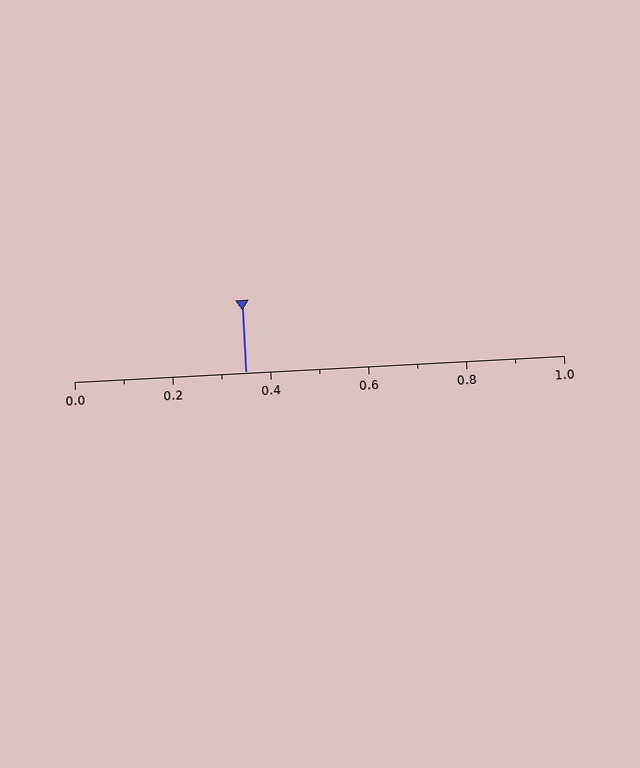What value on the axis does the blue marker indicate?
The marker indicates approximately 0.35.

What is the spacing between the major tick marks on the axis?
The major ticks are spaced 0.2 apart.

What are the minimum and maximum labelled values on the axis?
The axis runs from 0.0 to 1.0.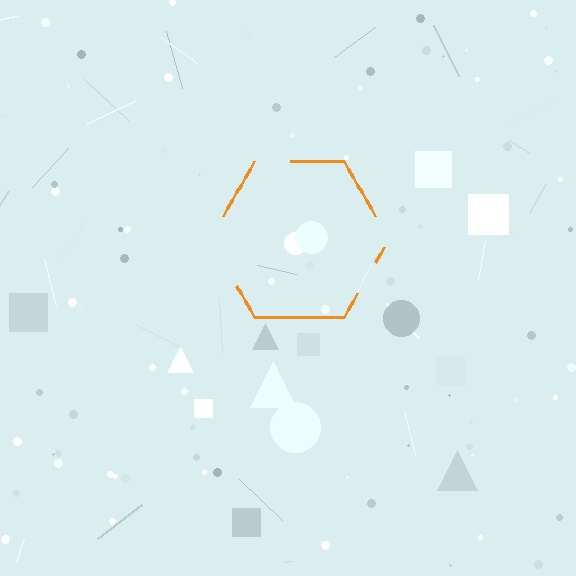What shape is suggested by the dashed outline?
The dashed outline suggests a hexagon.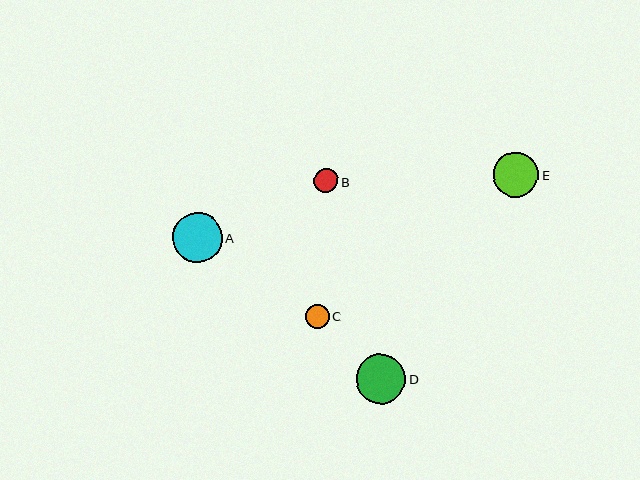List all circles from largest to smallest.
From largest to smallest: A, D, E, C, B.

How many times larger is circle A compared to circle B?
Circle A is approximately 2.1 times the size of circle B.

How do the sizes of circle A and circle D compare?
Circle A and circle D are approximately the same size.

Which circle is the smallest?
Circle B is the smallest with a size of approximately 24 pixels.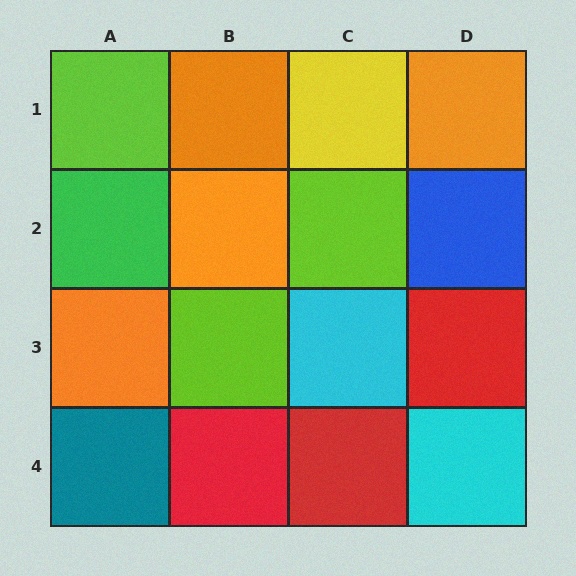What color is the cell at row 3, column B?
Lime.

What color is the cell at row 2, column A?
Green.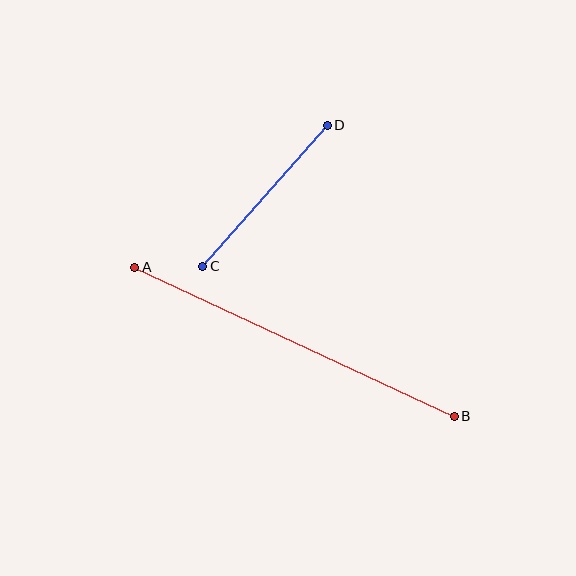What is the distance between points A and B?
The distance is approximately 352 pixels.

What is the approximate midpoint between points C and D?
The midpoint is at approximately (265, 196) pixels.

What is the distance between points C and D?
The distance is approximately 188 pixels.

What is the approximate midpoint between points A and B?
The midpoint is at approximately (294, 342) pixels.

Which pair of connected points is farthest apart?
Points A and B are farthest apart.